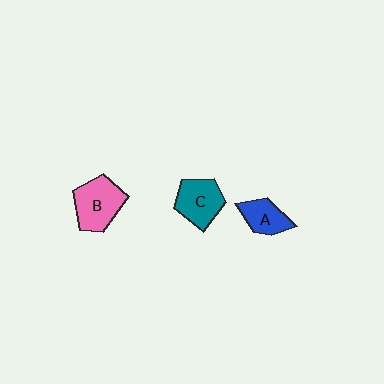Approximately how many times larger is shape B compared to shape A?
Approximately 1.5 times.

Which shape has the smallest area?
Shape A (blue).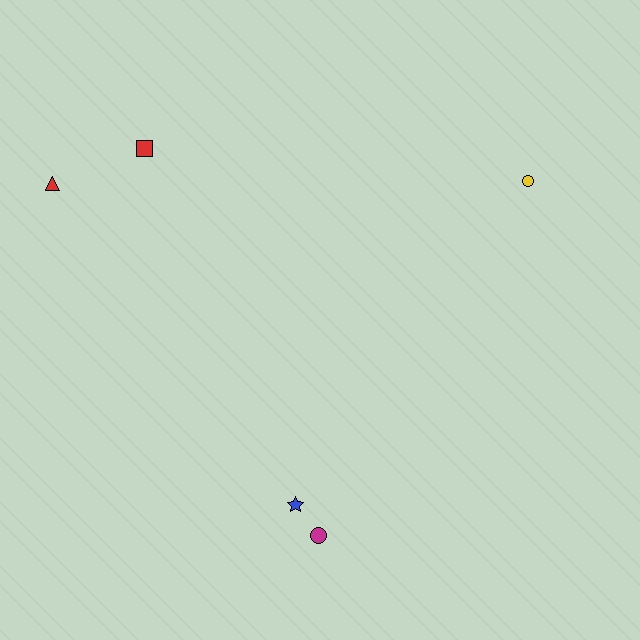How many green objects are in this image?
There are no green objects.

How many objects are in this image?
There are 5 objects.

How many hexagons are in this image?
There are no hexagons.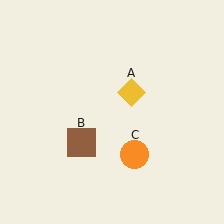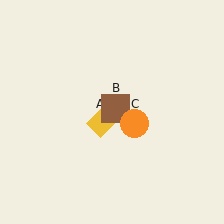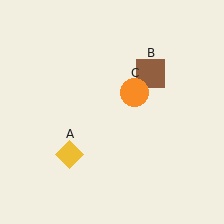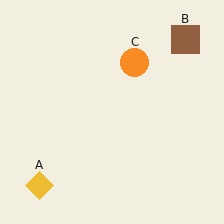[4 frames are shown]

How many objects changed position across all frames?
3 objects changed position: yellow diamond (object A), brown square (object B), orange circle (object C).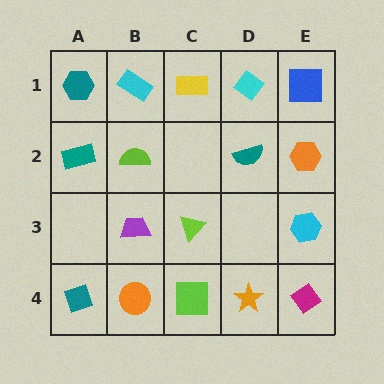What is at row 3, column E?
A cyan hexagon.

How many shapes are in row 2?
4 shapes.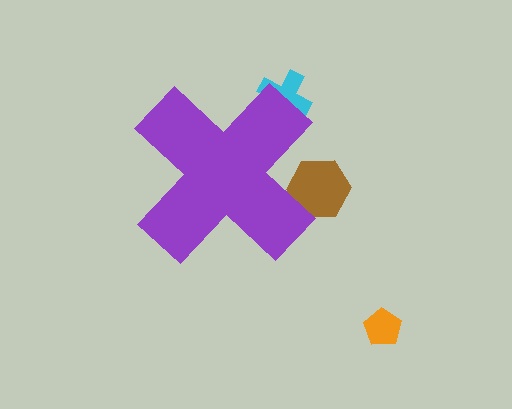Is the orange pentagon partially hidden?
No, the orange pentagon is fully visible.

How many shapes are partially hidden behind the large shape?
2 shapes are partially hidden.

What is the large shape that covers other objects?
A purple cross.